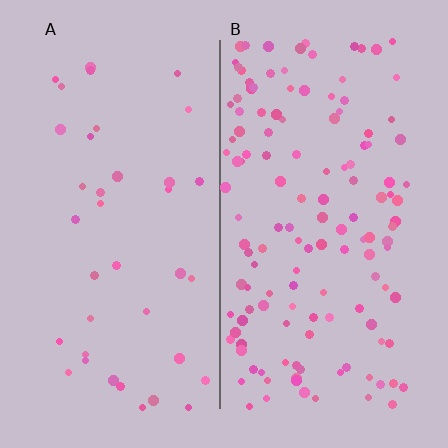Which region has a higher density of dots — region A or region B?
B (the right).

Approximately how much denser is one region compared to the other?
Approximately 3.6× — region B over region A.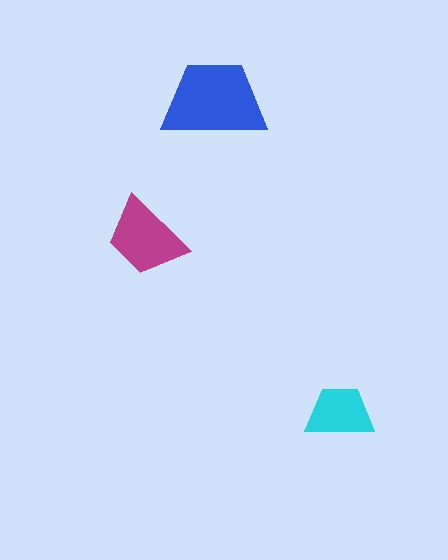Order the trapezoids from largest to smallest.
the blue one, the magenta one, the cyan one.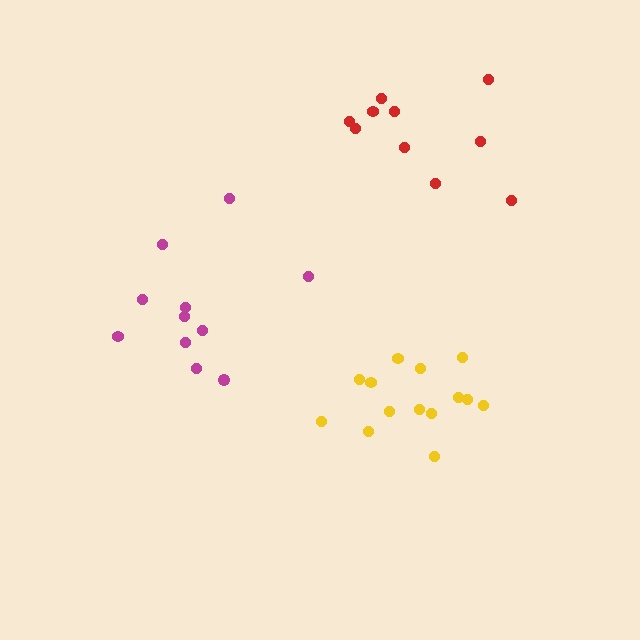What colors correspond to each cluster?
The clusters are colored: yellow, magenta, red.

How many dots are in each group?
Group 1: 14 dots, Group 2: 11 dots, Group 3: 10 dots (35 total).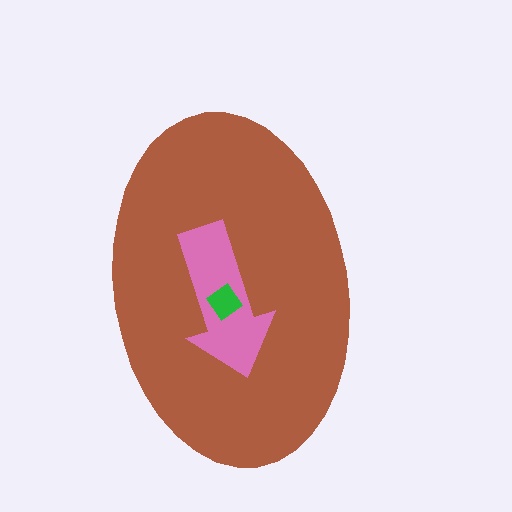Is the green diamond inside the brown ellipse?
Yes.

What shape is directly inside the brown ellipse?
The pink arrow.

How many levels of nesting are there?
3.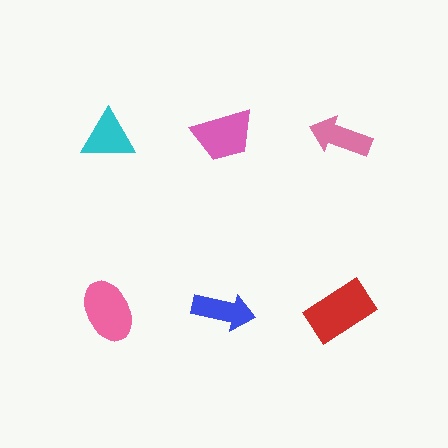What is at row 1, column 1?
A cyan triangle.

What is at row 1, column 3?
A pink arrow.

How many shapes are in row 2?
3 shapes.